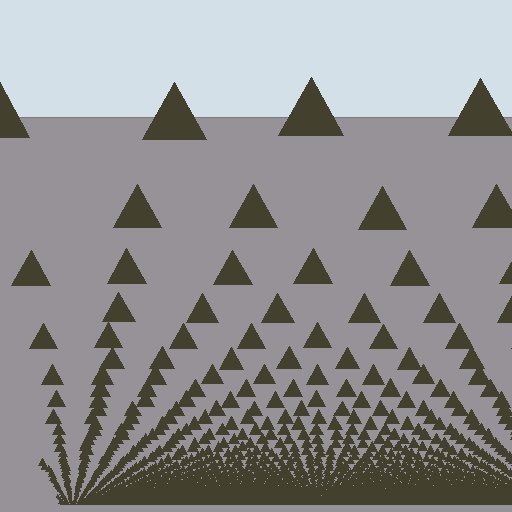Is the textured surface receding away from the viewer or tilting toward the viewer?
The surface appears to tilt toward the viewer. Texture elements get larger and sparser toward the top.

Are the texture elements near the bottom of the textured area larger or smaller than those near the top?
Smaller. The gradient is inverted — elements near the bottom are smaller and denser.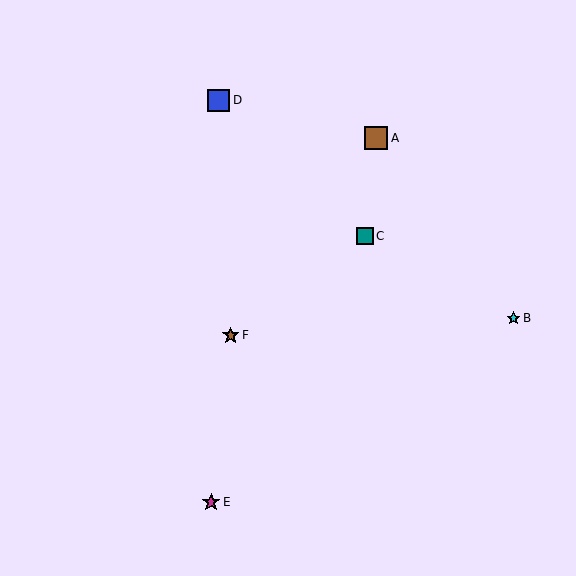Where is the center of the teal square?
The center of the teal square is at (365, 236).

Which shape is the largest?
The brown square (labeled A) is the largest.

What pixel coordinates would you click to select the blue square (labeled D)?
Click at (219, 100) to select the blue square D.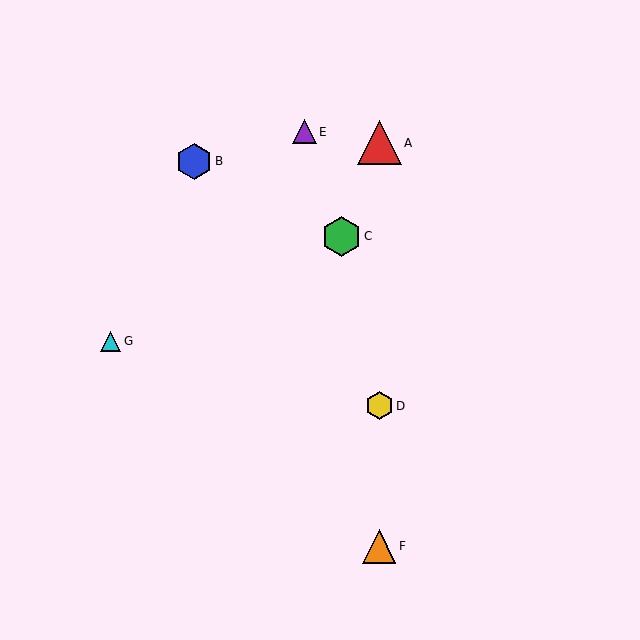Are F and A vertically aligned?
Yes, both are at x≈379.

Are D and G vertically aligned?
No, D is at x≈379 and G is at x≈111.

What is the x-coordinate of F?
Object F is at x≈379.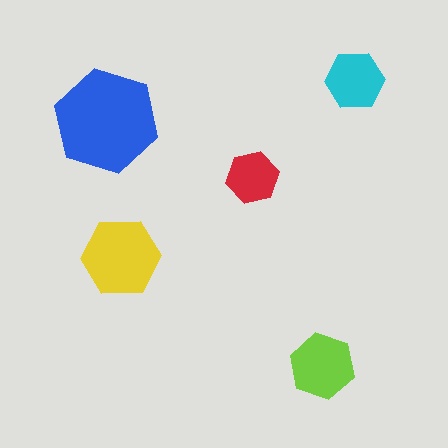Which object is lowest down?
The lime hexagon is bottommost.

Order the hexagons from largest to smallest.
the blue one, the yellow one, the lime one, the cyan one, the red one.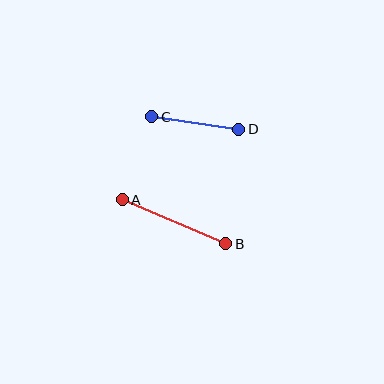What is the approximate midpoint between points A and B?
The midpoint is at approximately (174, 222) pixels.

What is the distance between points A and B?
The distance is approximately 113 pixels.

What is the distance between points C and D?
The distance is approximately 88 pixels.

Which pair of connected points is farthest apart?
Points A and B are farthest apart.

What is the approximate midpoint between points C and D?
The midpoint is at approximately (195, 123) pixels.